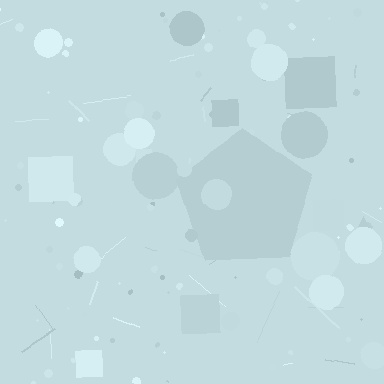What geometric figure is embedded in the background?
A pentagon is embedded in the background.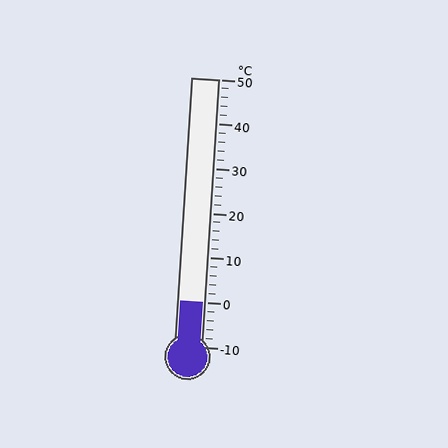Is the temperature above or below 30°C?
The temperature is below 30°C.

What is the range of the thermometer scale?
The thermometer scale ranges from -10°C to 50°C.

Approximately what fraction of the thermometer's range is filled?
The thermometer is filled to approximately 15% of its range.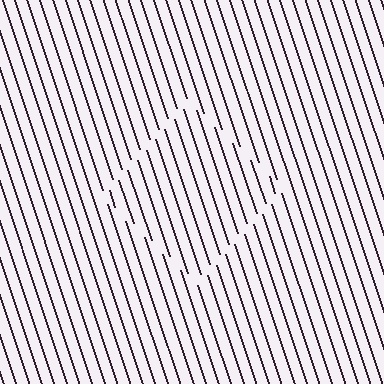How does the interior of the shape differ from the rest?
The interior of the shape contains the same grating, shifted by half a period — the contour is defined by the phase discontinuity where line-ends from the inner and outer gratings abut.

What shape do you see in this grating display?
An illusory square. The interior of the shape contains the same grating, shifted by half a period — the contour is defined by the phase discontinuity where line-ends from the inner and outer gratings abut.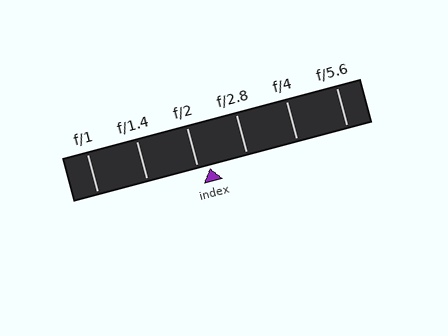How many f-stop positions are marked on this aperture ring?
There are 6 f-stop positions marked.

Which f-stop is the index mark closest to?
The index mark is closest to f/2.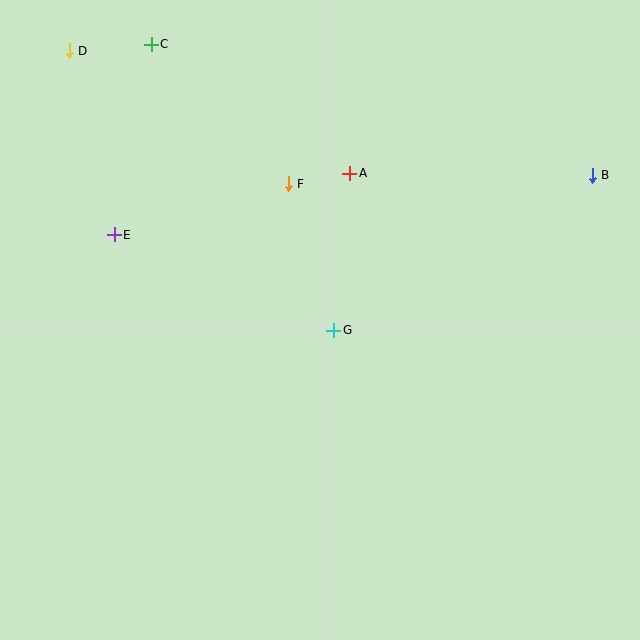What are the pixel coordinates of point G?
Point G is at (334, 330).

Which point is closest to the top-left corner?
Point D is closest to the top-left corner.